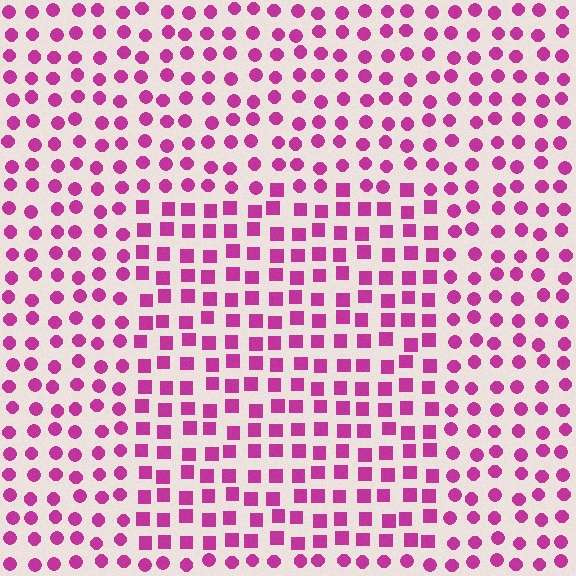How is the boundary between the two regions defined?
The boundary is defined by a change in element shape: squares inside vs. circles outside. All elements share the same color and spacing.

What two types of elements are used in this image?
The image uses squares inside the rectangle region and circles outside it.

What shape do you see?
I see a rectangle.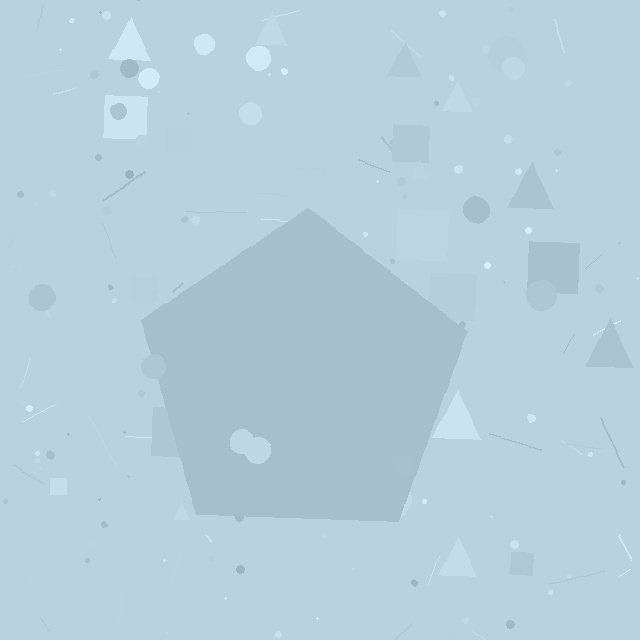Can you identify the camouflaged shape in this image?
The camouflaged shape is a pentagon.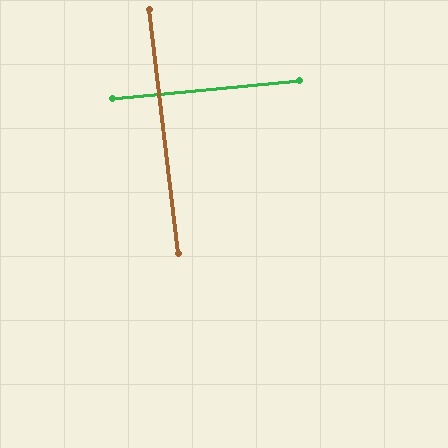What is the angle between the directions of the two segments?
Approximately 89 degrees.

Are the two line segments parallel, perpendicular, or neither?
Perpendicular — they meet at approximately 89°.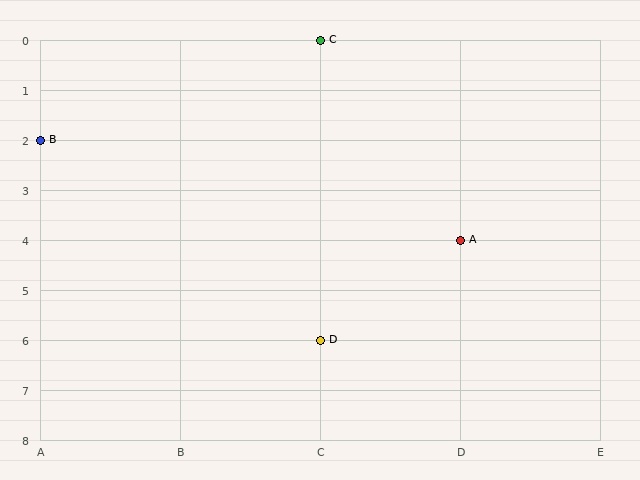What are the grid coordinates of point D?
Point D is at grid coordinates (C, 6).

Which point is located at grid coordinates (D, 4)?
Point A is at (D, 4).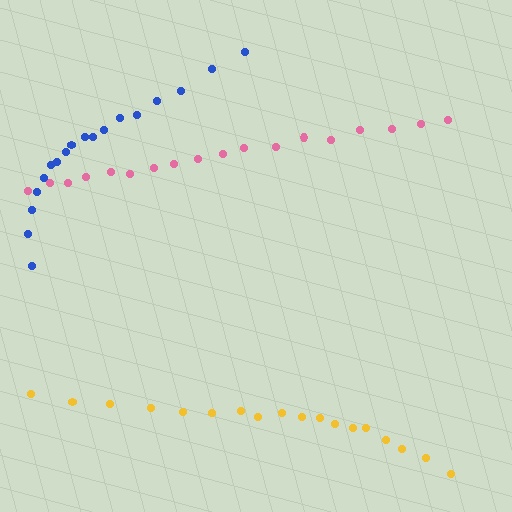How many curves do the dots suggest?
There are 3 distinct paths.